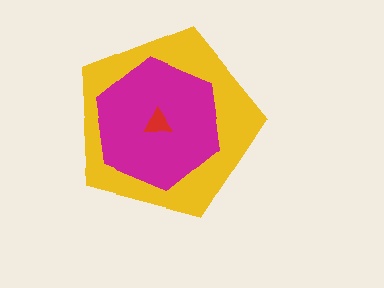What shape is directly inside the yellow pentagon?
The magenta hexagon.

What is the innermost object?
The red triangle.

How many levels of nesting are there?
3.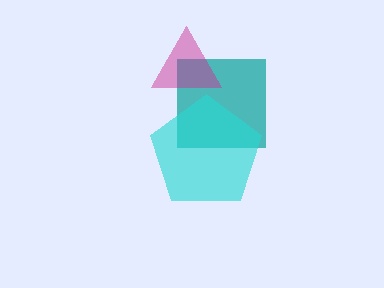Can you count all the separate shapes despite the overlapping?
Yes, there are 3 separate shapes.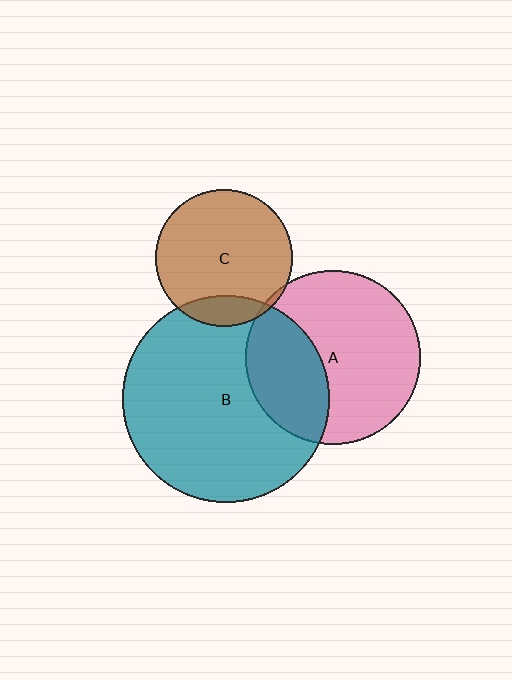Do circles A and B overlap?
Yes.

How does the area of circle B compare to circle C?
Approximately 2.3 times.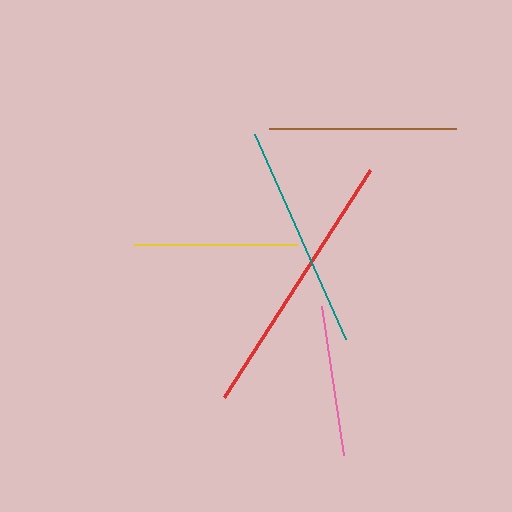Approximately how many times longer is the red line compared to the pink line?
The red line is approximately 1.8 times the length of the pink line.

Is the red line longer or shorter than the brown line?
The red line is longer than the brown line.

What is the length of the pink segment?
The pink segment is approximately 151 pixels long.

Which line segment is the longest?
The red line is the longest at approximately 269 pixels.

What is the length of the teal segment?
The teal segment is approximately 225 pixels long.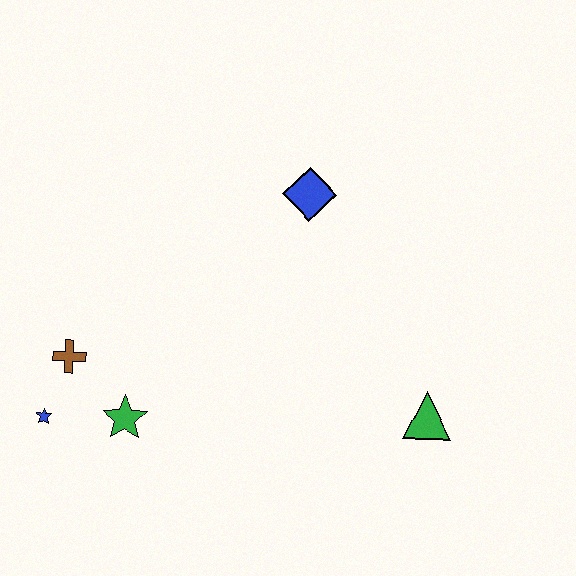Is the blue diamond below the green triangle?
No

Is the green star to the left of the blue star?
No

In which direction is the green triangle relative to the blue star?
The green triangle is to the right of the blue star.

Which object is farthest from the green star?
The green triangle is farthest from the green star.